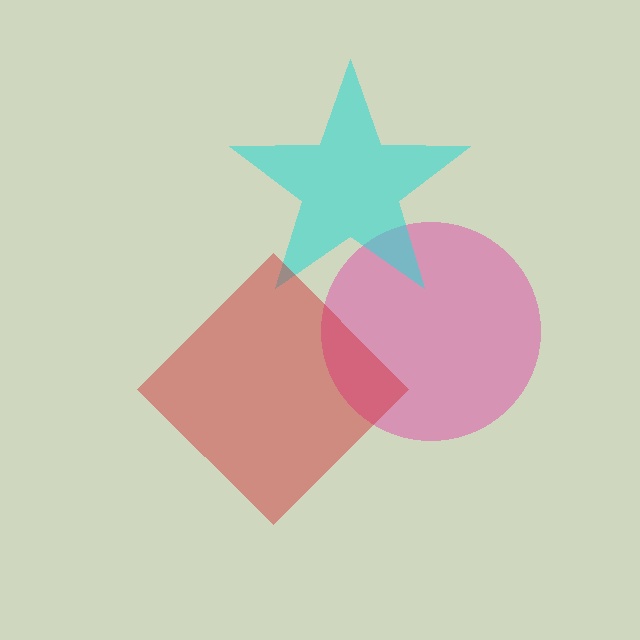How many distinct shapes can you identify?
There are 3 distinct shapes: a pink circle, a cyan star, a red diamond.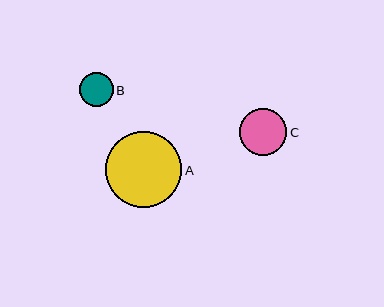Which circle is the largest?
Circle A is the largest with a size of approximately 76 pixels.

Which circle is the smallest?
Circle B is the smallest with a size of approximately 34 pixels.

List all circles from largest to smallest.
From largest to smallest: A, C, B.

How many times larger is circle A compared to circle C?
Circle A is approximately 1.6 times the size of circle C.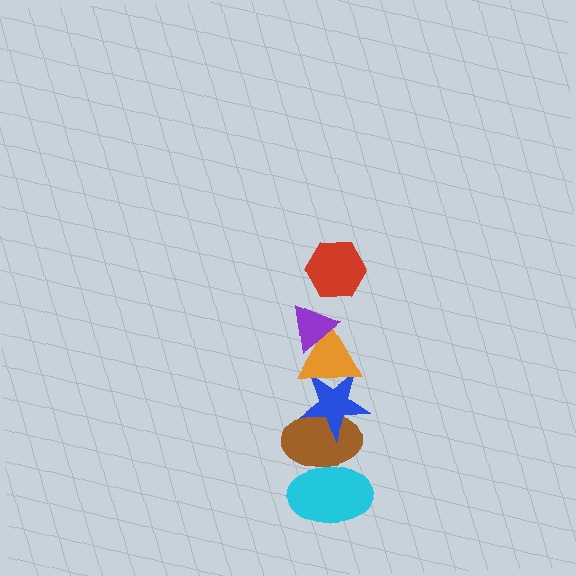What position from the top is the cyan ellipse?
The cyan ellipse is 6th from the top.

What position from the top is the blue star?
The blue star is 4th from the top.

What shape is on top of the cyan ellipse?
The brown ellipse is on top of the cyan ellipse.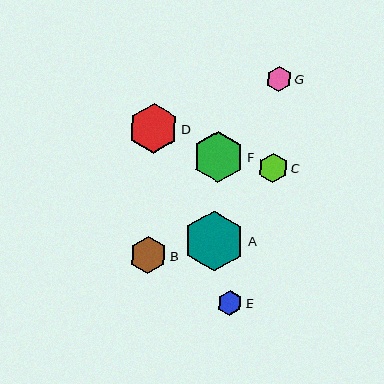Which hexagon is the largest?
Hexagon A is the largest with a size of approximately 61 pixels.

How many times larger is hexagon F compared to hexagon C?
Hexagon F is approximately 1.7 times the size of hexagon C.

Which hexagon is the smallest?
Hexagon E is the smallest with a size of approximately 25 pixels.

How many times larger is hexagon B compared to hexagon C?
Hexagon B is approximately 1.2 times the size of hexagon C.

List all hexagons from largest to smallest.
From largest to smallest: A, F, D, B, C, G, E.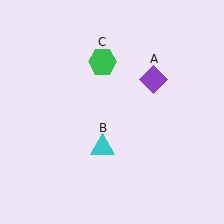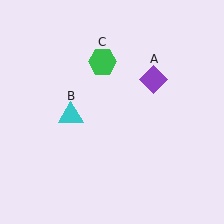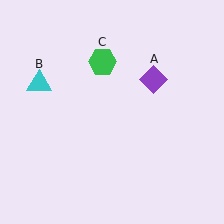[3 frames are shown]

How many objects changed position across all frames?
1 object changed position: cyan triangle (object B).